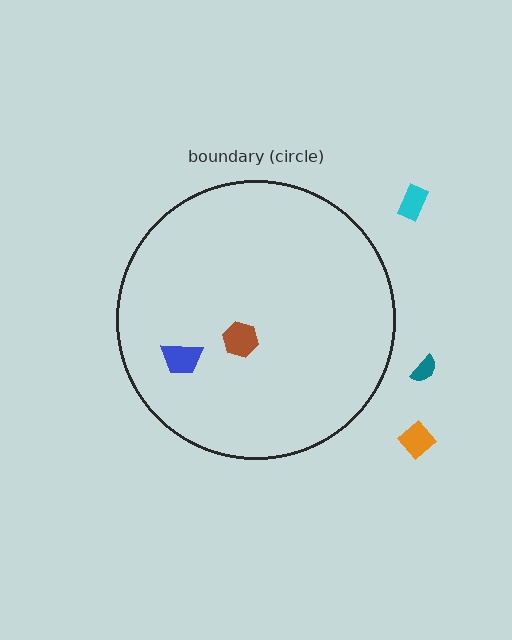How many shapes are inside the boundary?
2 inside, 3 outside.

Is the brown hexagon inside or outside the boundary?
Inside.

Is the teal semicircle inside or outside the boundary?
Outside.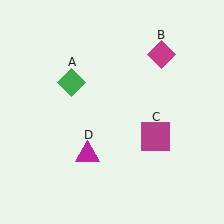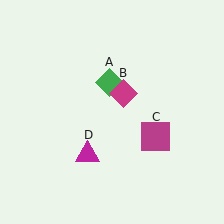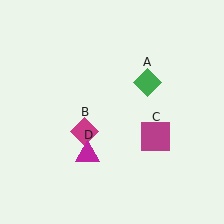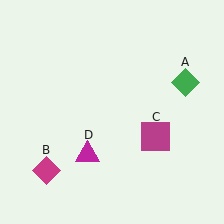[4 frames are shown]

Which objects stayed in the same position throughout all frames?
Magenta square (object C) and magenta triangle (object D) remained stationary.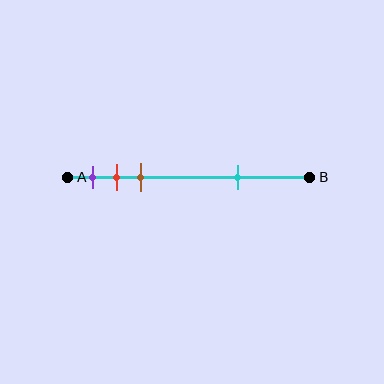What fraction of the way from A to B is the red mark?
The red mark is approximately 20% (0.2) of the way from A to B.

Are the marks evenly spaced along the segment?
No, the marks are not evenly spaced.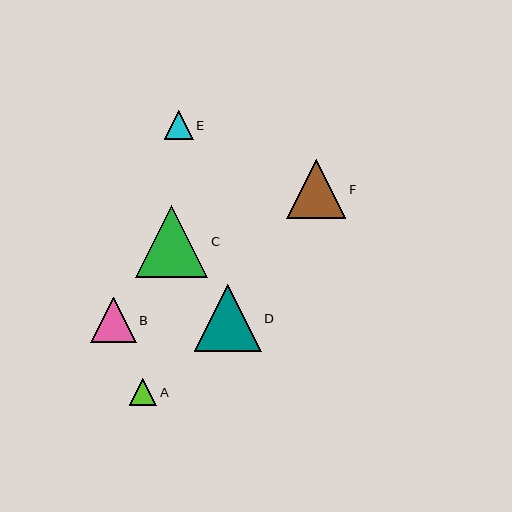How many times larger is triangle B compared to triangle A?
Triangle B is approximately 1.6 times the size of triangle A.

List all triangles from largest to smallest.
From largest to smallest: C, D, F, B, E, A.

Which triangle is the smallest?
Triangle A is the smallest with a size of approximately 28 pixels.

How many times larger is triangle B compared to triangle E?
Triangle B is approximately 1.6 times the size of triangle E.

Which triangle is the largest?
Triangle C is the largest with a size of approximately 72 pixels.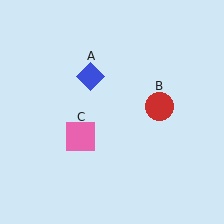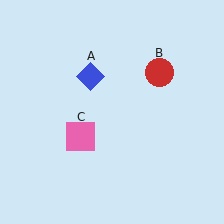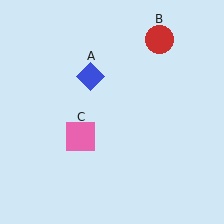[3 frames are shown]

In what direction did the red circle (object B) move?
The red circle (object B) moved up.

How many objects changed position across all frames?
1 object changed position: red circle (object B).